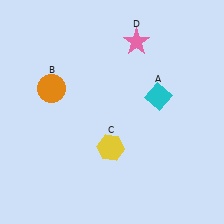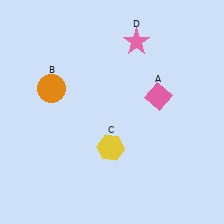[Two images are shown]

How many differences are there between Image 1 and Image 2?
There is 1 difference between the two images.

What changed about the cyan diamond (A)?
In Image 1, A is cyan. In Image 2, it changed to pink.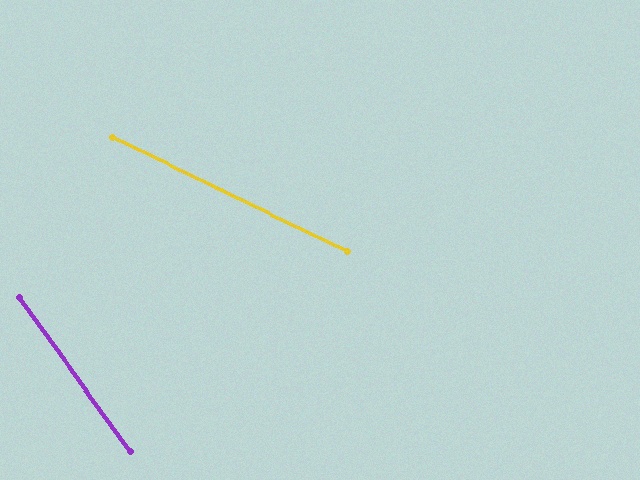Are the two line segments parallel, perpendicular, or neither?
Neither parallel nor perpendicular — they differ by about 28°.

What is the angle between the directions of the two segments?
Approximately 28 degrees.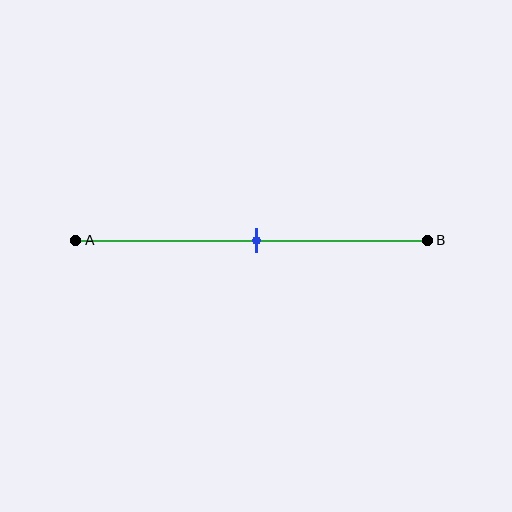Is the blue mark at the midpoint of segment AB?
Yes, the mark is approximately at the midpoint.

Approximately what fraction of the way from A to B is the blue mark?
The blue mark is approximately 50% of the way from A to B.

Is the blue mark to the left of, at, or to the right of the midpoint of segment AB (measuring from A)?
The blue mark is approximately at the midpoint of segment AB.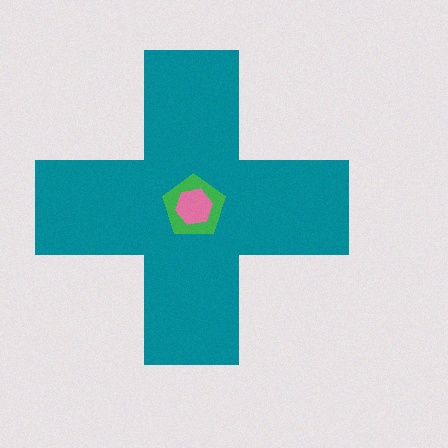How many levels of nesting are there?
3.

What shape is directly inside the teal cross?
The green pentagon.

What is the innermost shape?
The pink hexagon.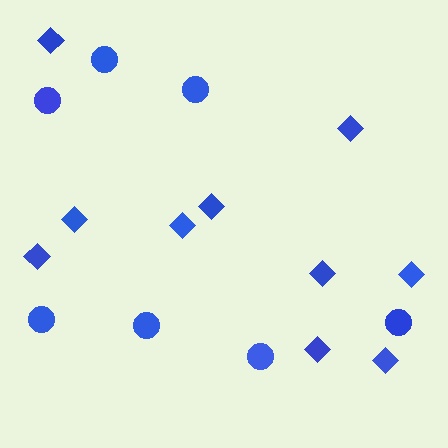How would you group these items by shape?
There are 2 groups: one group of diamonds (10) and one group of circles (7).